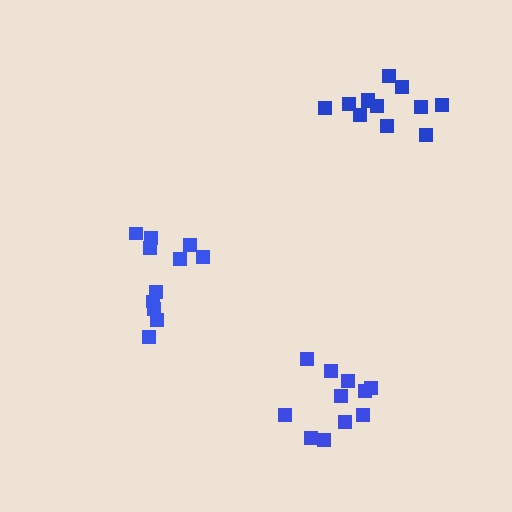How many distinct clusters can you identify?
There are 3 distinct clusters.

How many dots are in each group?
Group 1: 11 dots, Group 2: 11 dots, Group 3: 12 dots (34 total).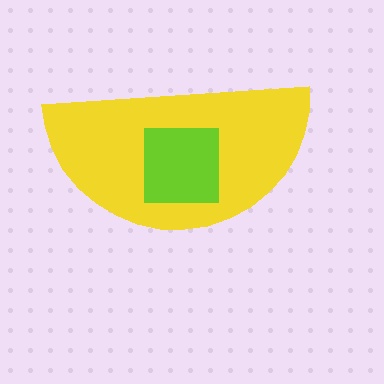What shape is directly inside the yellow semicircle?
The lime square.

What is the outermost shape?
The yellow semicircle.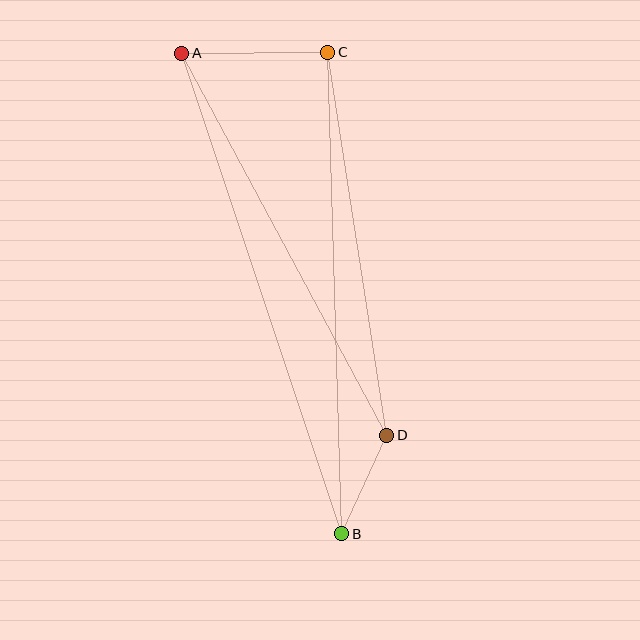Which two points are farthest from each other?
Points A and B are farthest from each other.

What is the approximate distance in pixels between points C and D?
The distance between C and D is approximately 387 pixels.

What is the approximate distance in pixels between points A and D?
The distance between A and D is approximately 434 pixels.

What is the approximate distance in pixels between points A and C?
The distance between A and C is approximately 146 pixels.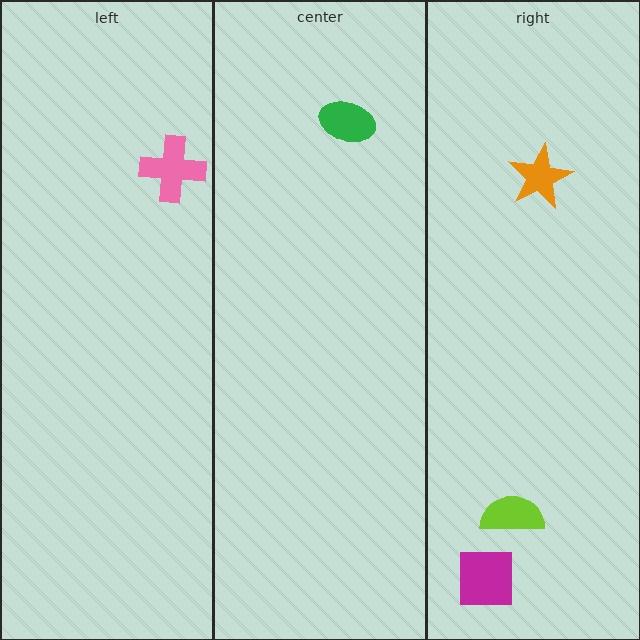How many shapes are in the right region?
3.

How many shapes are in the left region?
1.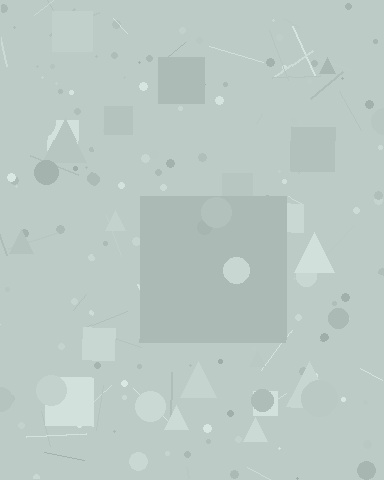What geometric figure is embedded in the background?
A square is embedded in the background.